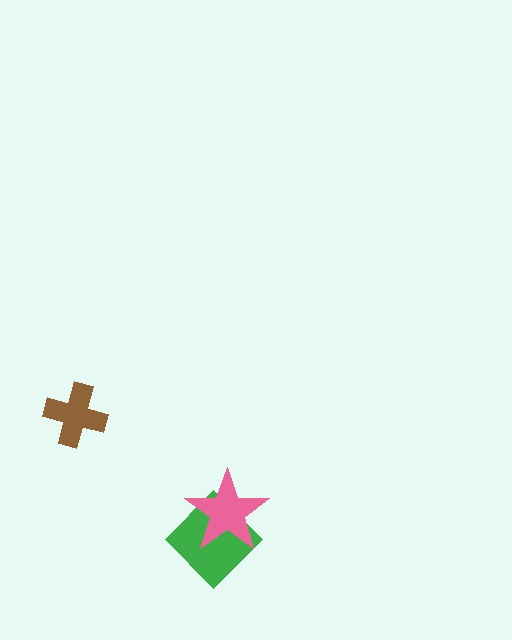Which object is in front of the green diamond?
The pink star is in front of the green diamond.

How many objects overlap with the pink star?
1 object overlaps with the pink star.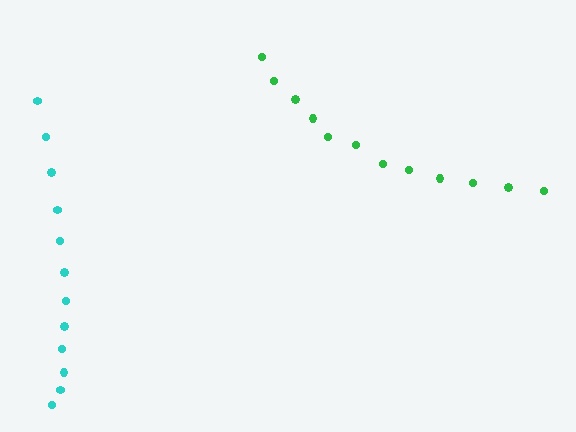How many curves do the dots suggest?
There are 2 distinct paths.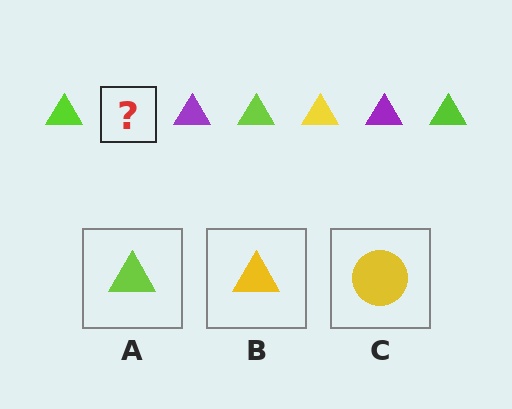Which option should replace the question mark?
Option B.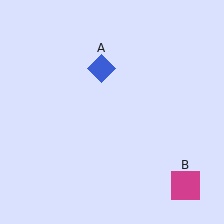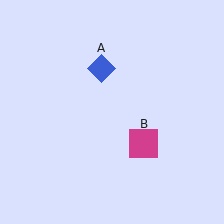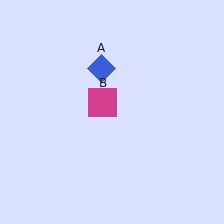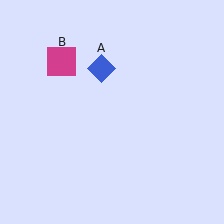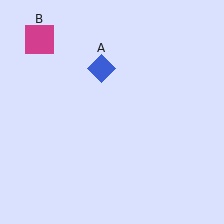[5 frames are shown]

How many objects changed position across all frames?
1 object changed position: magenta square (object B).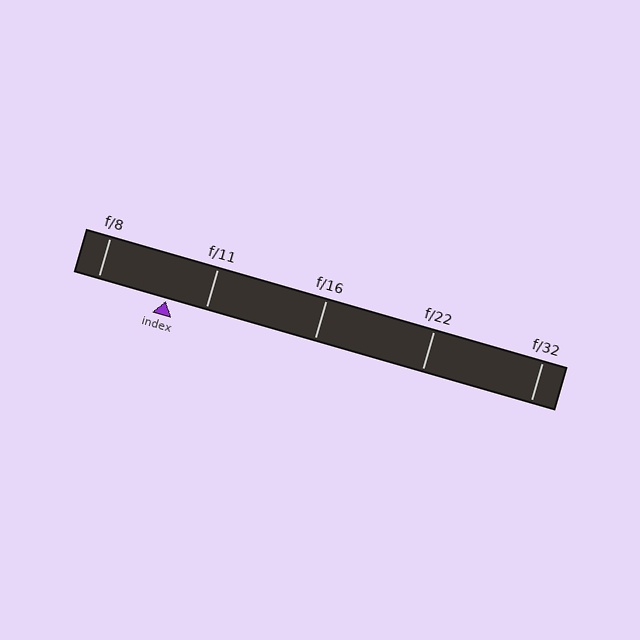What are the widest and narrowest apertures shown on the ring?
The widest aperture shown is f/8 and the narrowest is f/32.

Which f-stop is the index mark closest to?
The index mark is closest to f/11.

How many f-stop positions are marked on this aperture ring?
There are 5 f-stop positions marked.